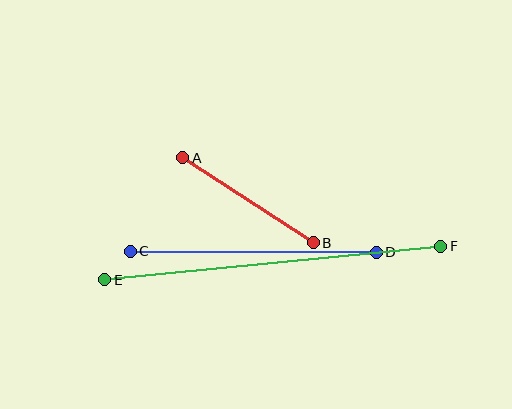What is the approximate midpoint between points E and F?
The midpoint is at approximately (273, 263) pixels.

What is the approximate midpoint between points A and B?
The midpoint is at approximately (248, 200) pixels.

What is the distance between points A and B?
The distance is approximately 156 pixels.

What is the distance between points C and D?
The distance is approximately 246 pixels.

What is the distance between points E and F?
The distance is approximately 337 pixels.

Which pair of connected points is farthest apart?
Points E and F are farthest apart.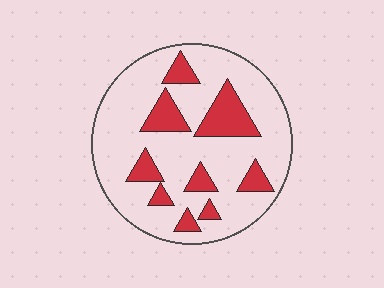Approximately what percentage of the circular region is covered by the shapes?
Approximately 20%.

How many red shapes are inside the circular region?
9.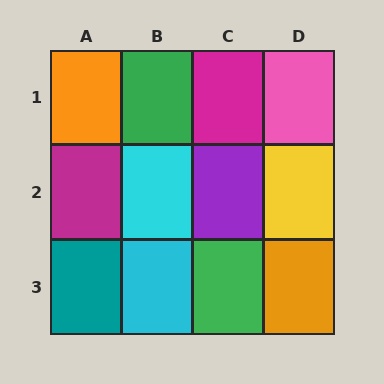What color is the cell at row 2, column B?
Cyan.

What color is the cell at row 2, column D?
Yellow.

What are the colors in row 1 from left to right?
Orange, green, magenta, pink.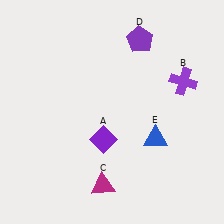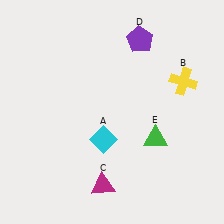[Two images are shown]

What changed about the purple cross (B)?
In Image 1, B is purple. In Image 2, it changed to yellow.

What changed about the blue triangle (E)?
In Image 1, E is blue. In Image 2, it changed to green.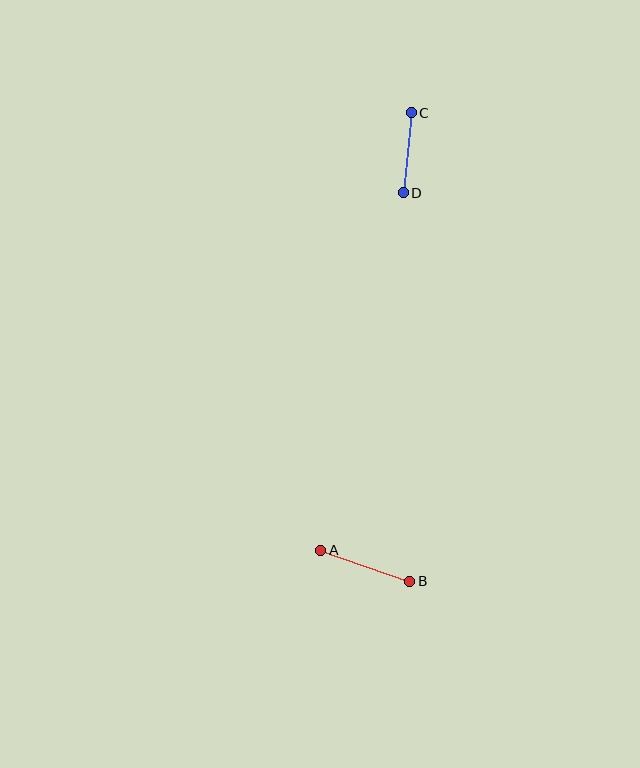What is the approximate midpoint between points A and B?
The midpoint is at approximately (365, 566) pixels.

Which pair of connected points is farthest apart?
Points A and B are farthest apart.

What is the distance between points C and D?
The distance is approximately 80 pixels.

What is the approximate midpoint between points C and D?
The midpoint is at approximately (407, 153) pixels.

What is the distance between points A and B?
The distance is approximately 94 pixels.